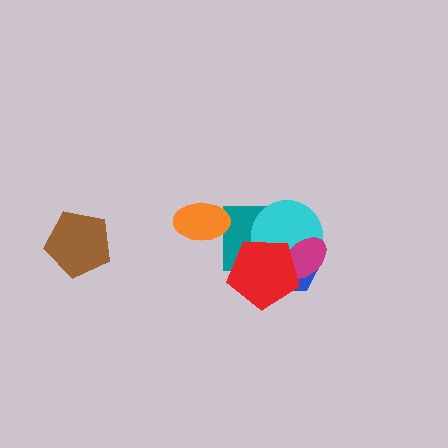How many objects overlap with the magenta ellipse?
3 objects overlap with the magenta ellipse.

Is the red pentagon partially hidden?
No, no other shape covers it.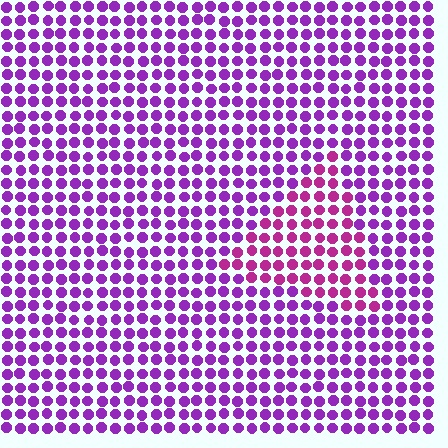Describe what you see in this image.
The image is filled with small purple elements in a uniform arrangement. A triangle-shaped region is visible where the elements are tinted to a slightly different hue, forming a subtle color boundary.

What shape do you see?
I see a triangle.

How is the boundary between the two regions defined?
The boundary is defined purely by a slight shift in hue (about 32 degrees). Spacing, size, and orientation are identical on both sides.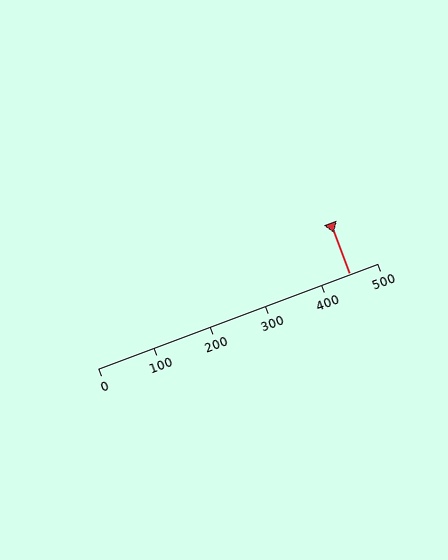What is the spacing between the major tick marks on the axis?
The major ticks are spaced 100 apart.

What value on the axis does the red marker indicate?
The marker indicates approximately 450.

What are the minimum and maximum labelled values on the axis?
The axis runs from 0 to 500.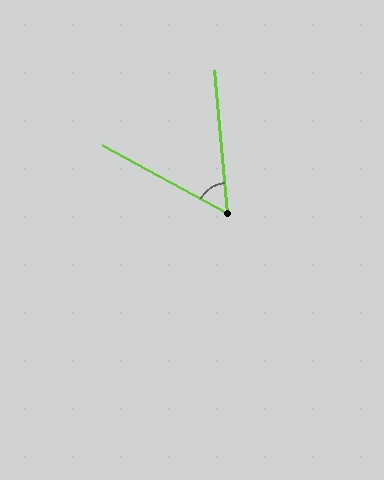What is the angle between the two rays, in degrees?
Approximately 56 degrees.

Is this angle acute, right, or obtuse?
It is acute.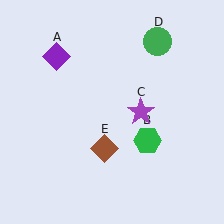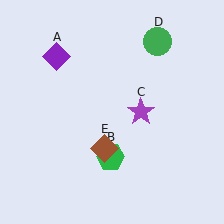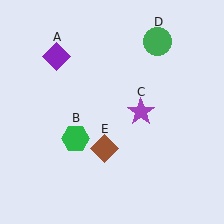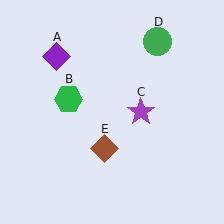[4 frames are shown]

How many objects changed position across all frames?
1 object changed position: green hexagon (object B).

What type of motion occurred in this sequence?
The green hexagon (object B) rotated clockwise around the center of the scene.